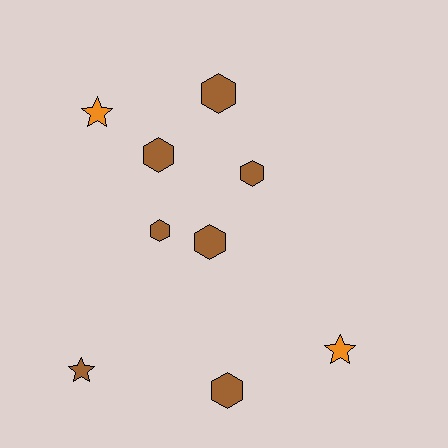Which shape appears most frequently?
Hexagon, with 6 objects.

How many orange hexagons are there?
There are no orange hexagons.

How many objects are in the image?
There are 9 objects.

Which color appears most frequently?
Brown, with 7 objects.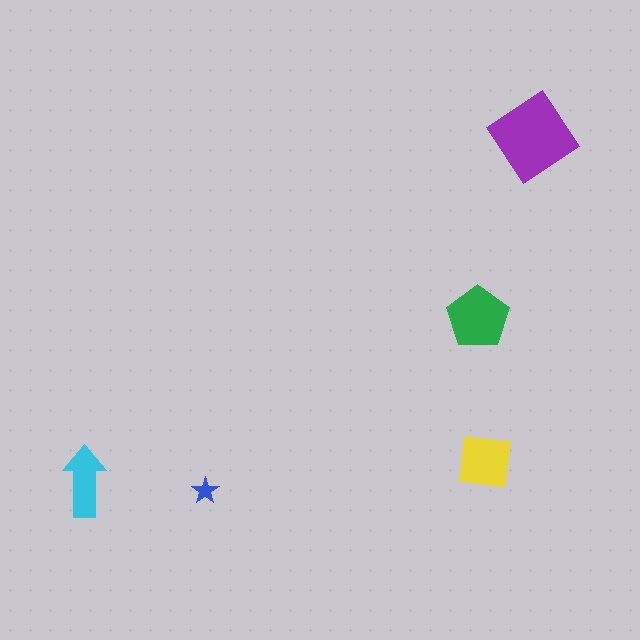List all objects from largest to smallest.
The purple diamond, the green pentagon, the yellow square, the cyan arrow, the blue star.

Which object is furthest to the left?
The cyan arrow is leftmost.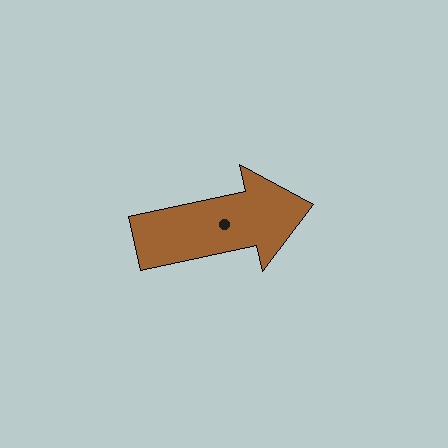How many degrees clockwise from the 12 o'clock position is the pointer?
Approximately 78 degrees.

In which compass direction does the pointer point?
East.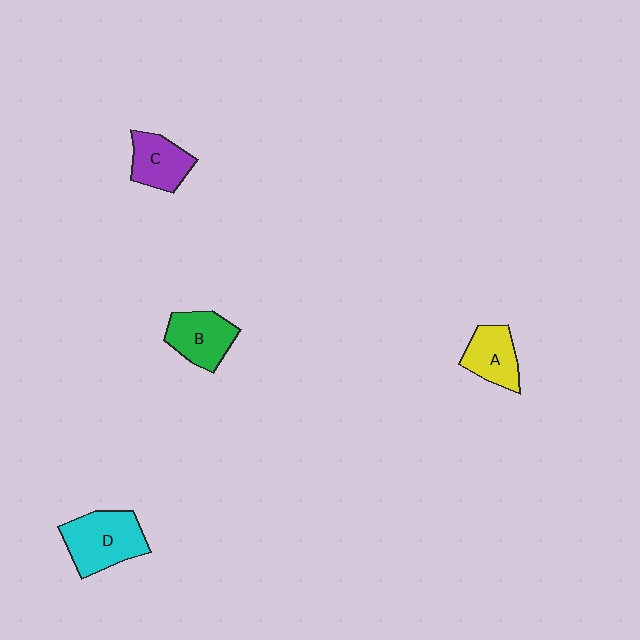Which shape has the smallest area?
Shape A (yellow).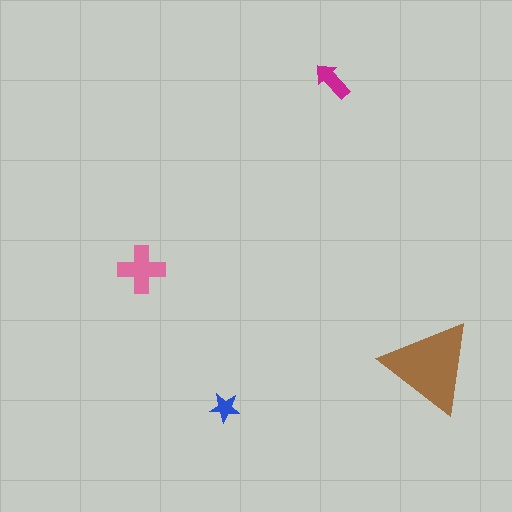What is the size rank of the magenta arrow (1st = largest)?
3rd.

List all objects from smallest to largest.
The blue star, the magenta arrow, the pink cross, the brown triangle.